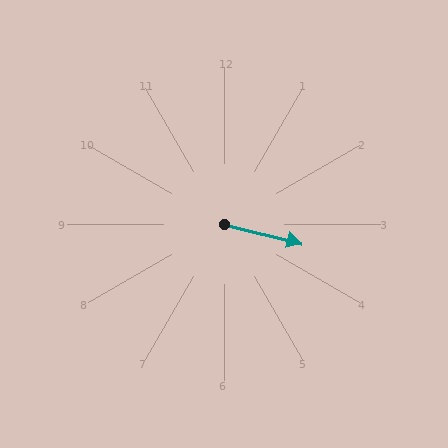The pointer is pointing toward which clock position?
Roughly 3 o'clock.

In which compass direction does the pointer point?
East.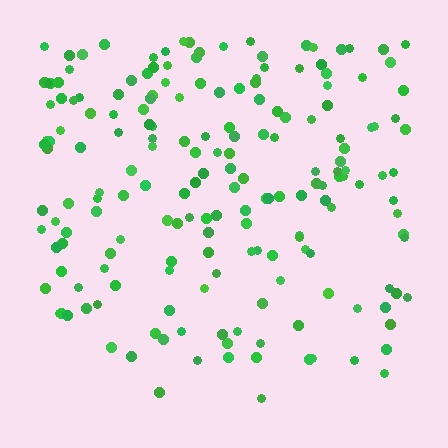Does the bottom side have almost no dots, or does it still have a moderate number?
Still a moderate number, just noticeably fewer than the top.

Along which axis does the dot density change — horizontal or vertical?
Vertical.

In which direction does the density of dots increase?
From bottom to top, with the top side densest.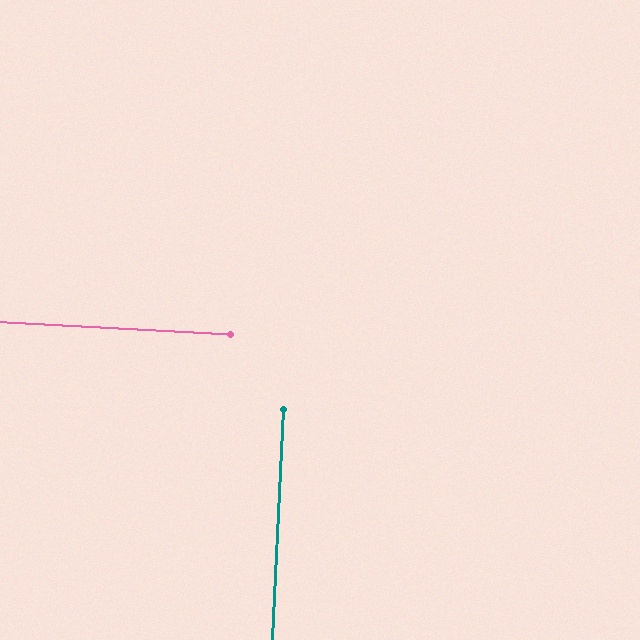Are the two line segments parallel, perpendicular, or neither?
Perpendicular — they meet at approximately 90°.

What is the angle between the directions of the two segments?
Approximately 90 degrees.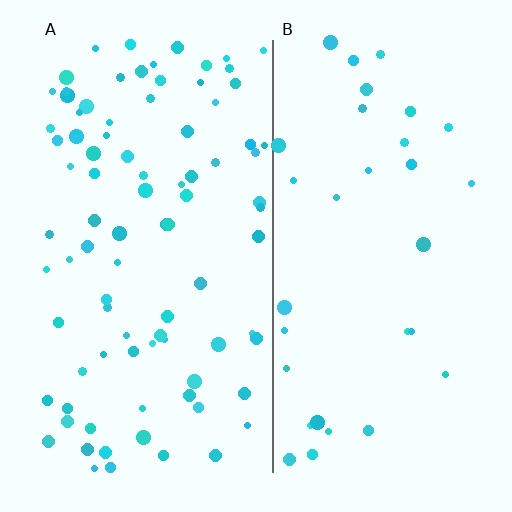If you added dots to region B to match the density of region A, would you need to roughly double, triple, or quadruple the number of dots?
Approximately triple.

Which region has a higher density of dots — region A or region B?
A (the left).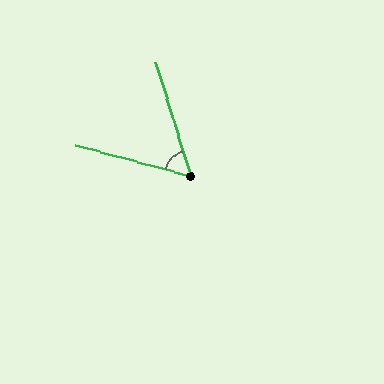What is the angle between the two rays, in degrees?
Approximately 58 degrees.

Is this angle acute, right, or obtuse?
It is acute.